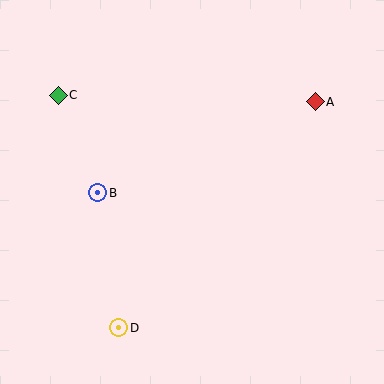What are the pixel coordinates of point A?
Point A is at (315, 102).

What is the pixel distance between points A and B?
The distance between A and B is 236 pixels.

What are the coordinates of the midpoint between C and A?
The midpoint between C and A is at (187, 98).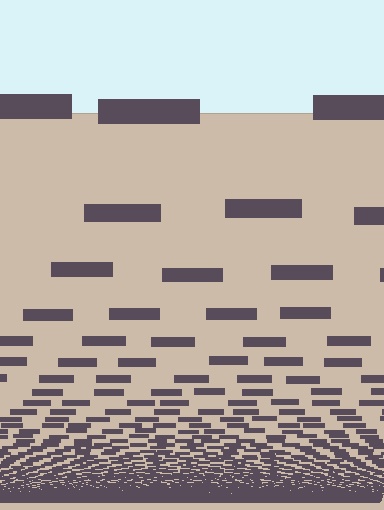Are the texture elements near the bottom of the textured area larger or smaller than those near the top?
Smaller. The gradient is inverted — elements near the bottom are smaller and denser.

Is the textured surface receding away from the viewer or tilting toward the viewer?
The surface appears to tilt toward the viewer. Texture elements get larger and sparser toward the top.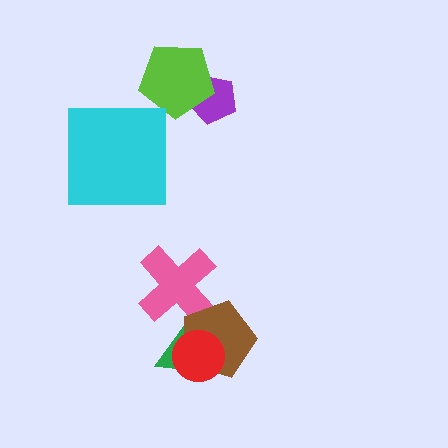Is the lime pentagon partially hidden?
No, no other shape covers it.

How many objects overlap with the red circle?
2 objects overlap with the red circle.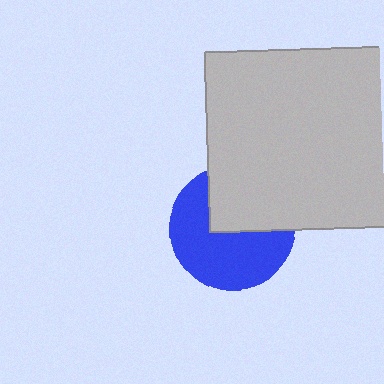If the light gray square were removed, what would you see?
You would see the complete blue circle.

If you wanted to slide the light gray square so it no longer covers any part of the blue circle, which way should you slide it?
Slide it up — that is the most direct way to separate the two shapes.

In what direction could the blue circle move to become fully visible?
The blue circle could move down. That would shift it out from behind the light gray square entirely.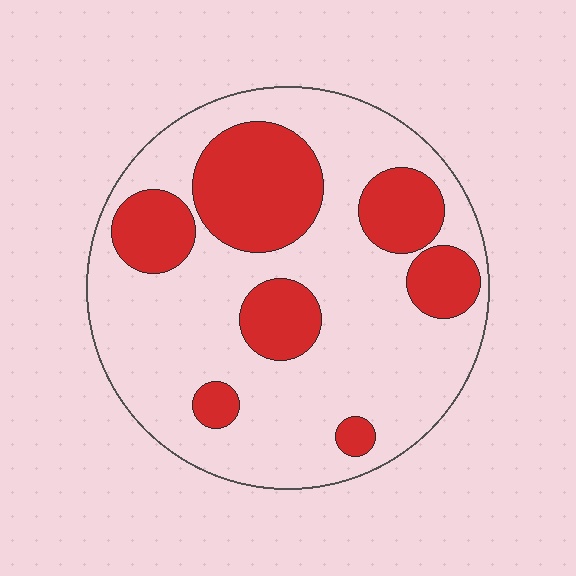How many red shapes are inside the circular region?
7.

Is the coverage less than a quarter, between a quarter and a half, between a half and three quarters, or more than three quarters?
Between a quarter and a half.